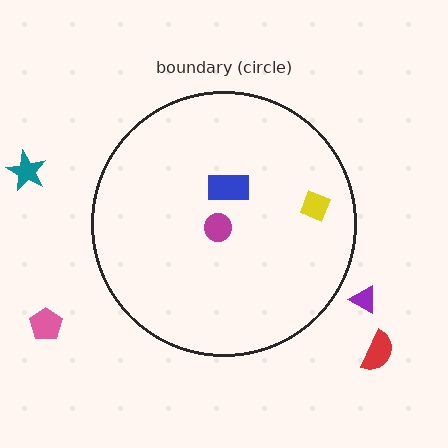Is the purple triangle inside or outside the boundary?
Outside.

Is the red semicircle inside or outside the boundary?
Outside.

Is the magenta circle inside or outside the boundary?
Inside.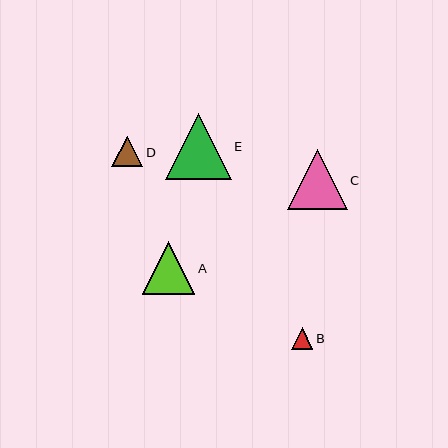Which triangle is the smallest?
Triangle B is the smallest with a size of approximately 21 pixels.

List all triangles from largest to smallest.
From largest to smallest: E, C, A, D, B.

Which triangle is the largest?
Triangle E is the largest with a size of approximately 66 pixels.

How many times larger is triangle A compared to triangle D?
Triangle A is approximately 1.7 times the size of triangle D.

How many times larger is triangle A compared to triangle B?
Triangle A is approximately 2.5 times the size of triangle B.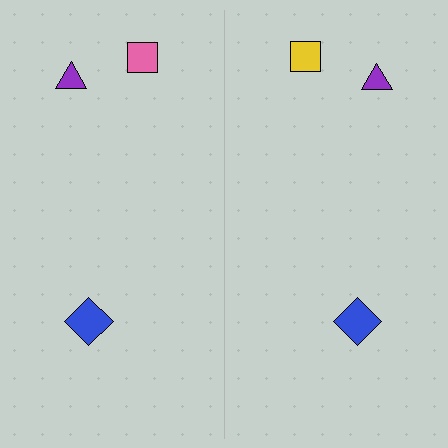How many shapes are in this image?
There are 6 shapes in this image.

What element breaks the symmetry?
The yellow square on the right side breaks the symmetry — its mirror counterpart is pink.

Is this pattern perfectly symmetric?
No, the pattern is not perfectly symmetric. The yellow square on the right side breaks the symmetry — its mirror counterpart is pink.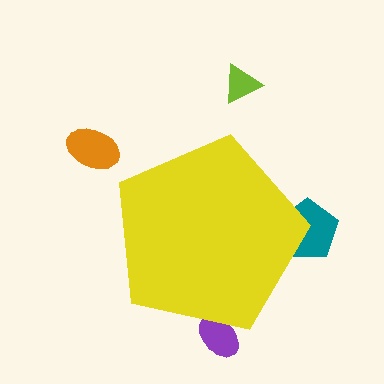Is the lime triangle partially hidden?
No, the lime triangle is fully visible.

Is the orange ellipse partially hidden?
No, the orange ellipse is fully visible.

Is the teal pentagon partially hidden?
Yes, the teal pentagon is partially hidden behind the yellow pentagon.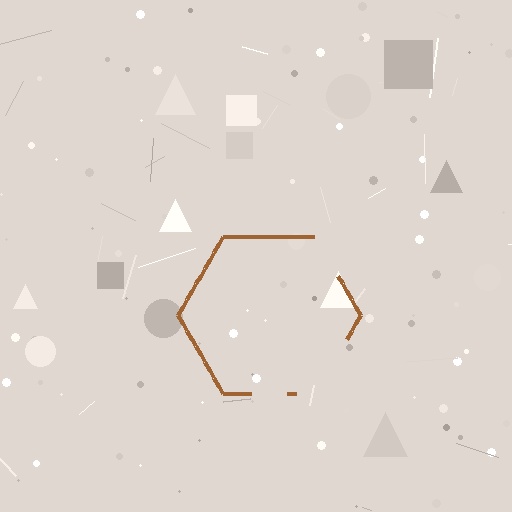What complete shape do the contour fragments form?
The contour fragments form a hexagon.